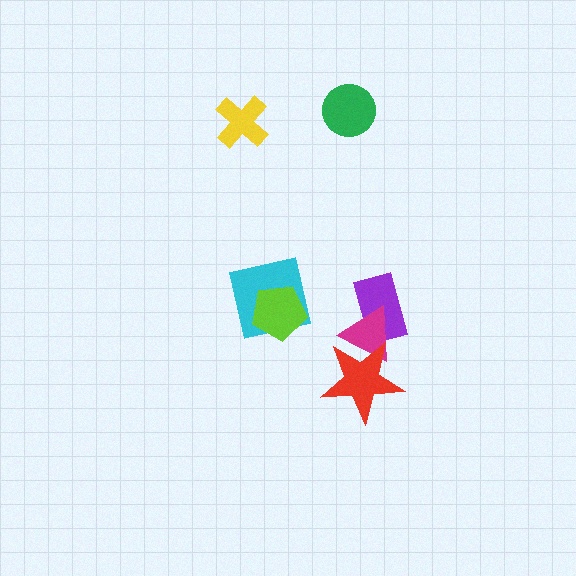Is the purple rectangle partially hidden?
Yes, it is partially covered by another shape.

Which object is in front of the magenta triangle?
The red star is in front of the magenta triangle.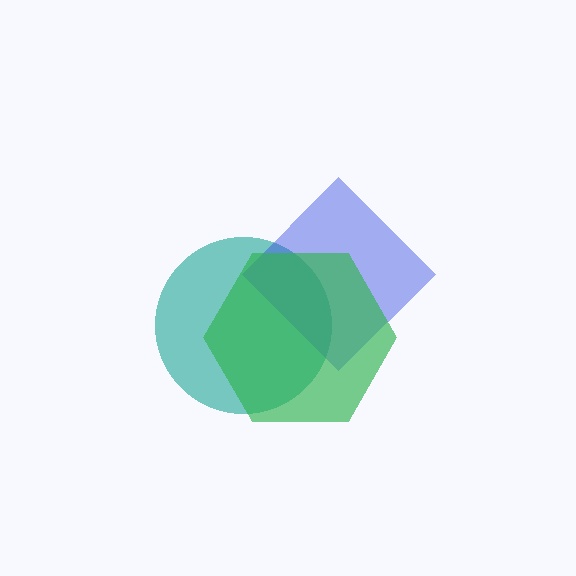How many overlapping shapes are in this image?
There are 3 overlapping shapes in the image.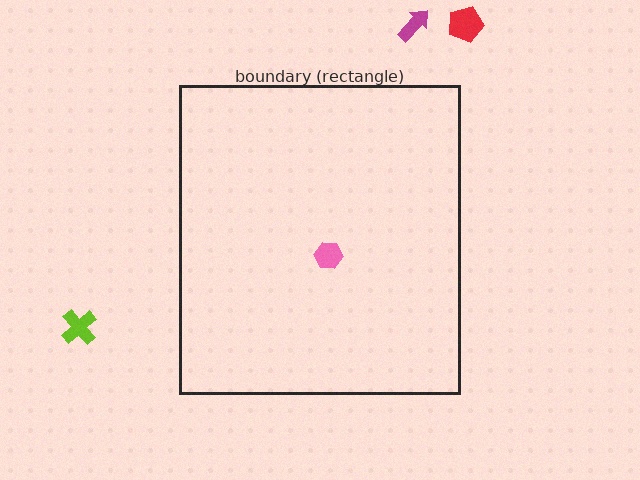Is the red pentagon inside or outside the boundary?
Outside.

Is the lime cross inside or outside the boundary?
Outside.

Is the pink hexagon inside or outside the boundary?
Inside.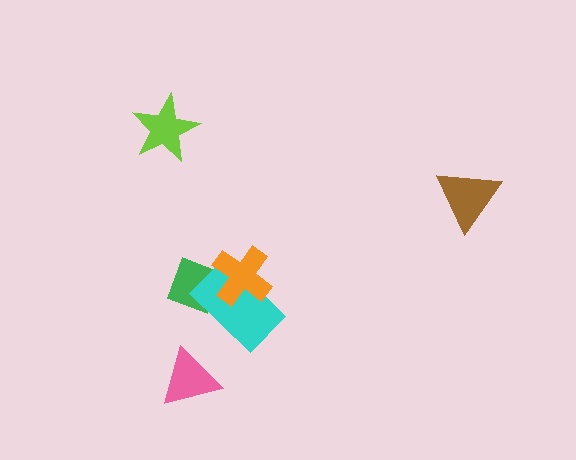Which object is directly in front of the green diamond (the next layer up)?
The cyan rectangle is directly in front of the green diamond.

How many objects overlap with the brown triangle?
0 objects overlap with the brown triangle.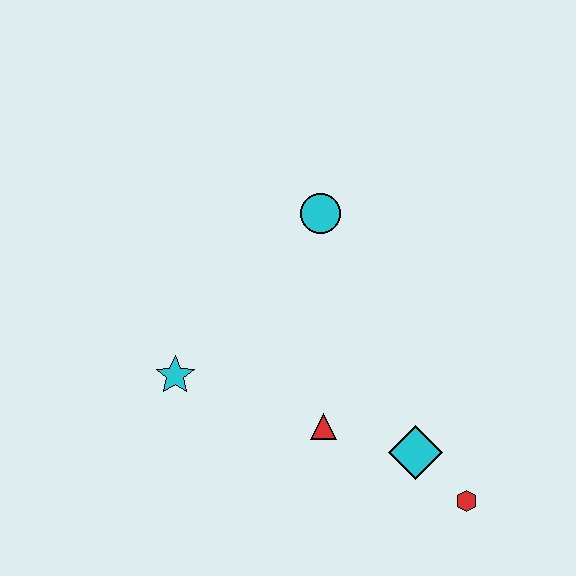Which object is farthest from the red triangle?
The cyan circle is farthest from the red triangle.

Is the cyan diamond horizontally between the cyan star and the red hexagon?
Yes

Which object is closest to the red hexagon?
The cyan diamond is closest to the red hexagon.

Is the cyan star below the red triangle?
No